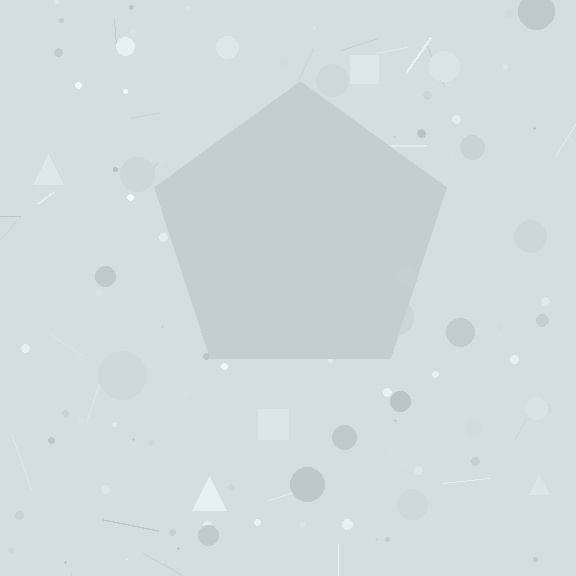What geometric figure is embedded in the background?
A pentagon is embedded in the background.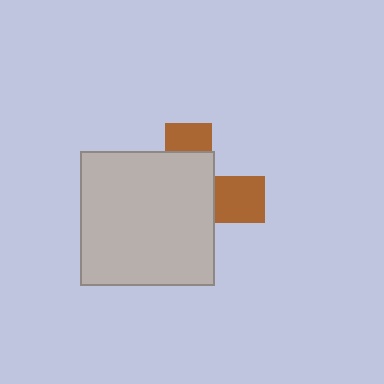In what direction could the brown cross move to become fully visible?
The brown cross could move right. That would shift it out from behind the light gray square entirely.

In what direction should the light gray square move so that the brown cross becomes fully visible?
The light gray square should move left. That is the shortest direction to clear the overlap and leave the brown cross fully visible.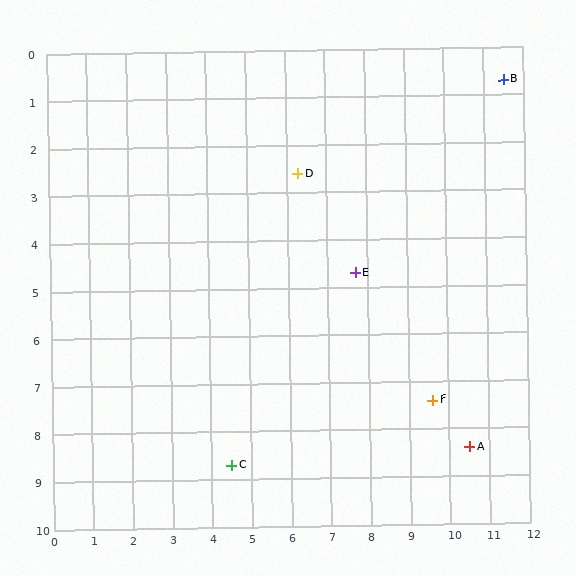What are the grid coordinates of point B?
Point B is at approximately (11.5, 0.7).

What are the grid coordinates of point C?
Point C is at approximately (4.5, 8.7).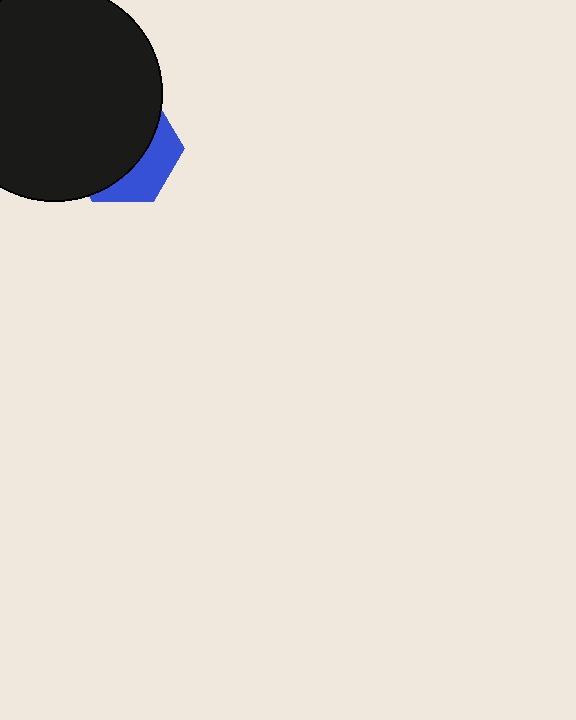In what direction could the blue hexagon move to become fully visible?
The blue hexagon could move toward the lower-right. That would shift it out from behind the black circle entirely.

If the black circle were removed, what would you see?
You would see the complete blue hexagon.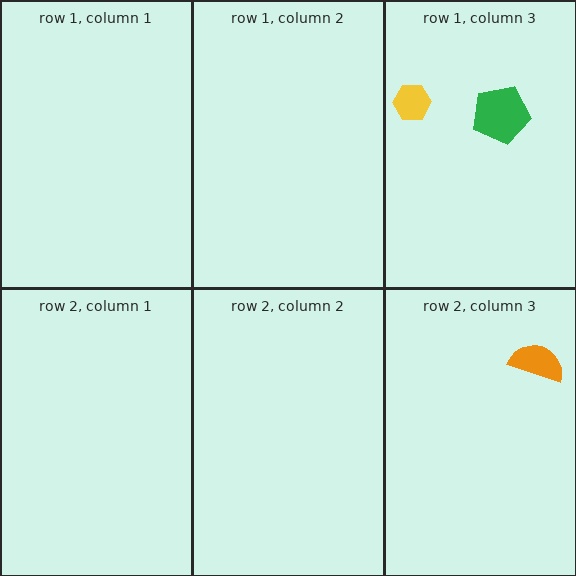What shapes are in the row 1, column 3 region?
The green pentagon, the yellow hexagon.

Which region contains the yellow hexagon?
The row 1, column 3 region.